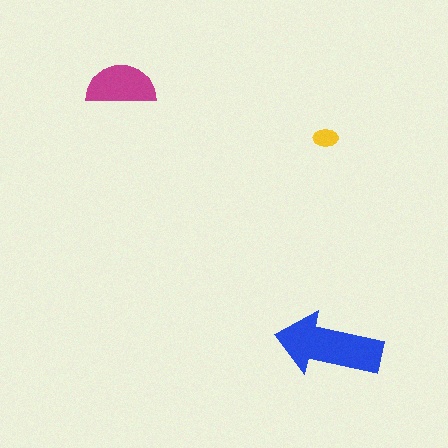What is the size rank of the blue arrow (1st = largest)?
1st.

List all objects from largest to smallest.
The blue arrow, the magenta semicircle, the yellow ellipse.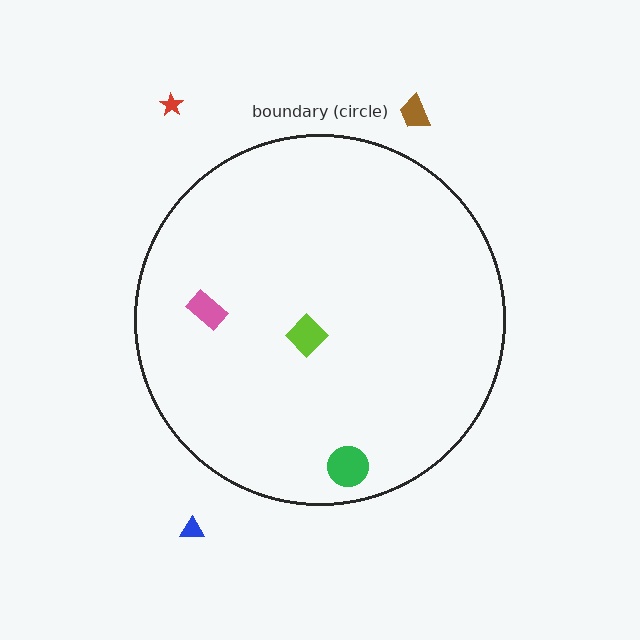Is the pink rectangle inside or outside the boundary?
Inside.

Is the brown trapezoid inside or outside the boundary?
Outside.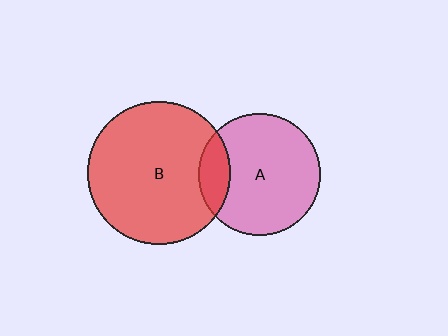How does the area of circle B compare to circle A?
Approximately 1.4 times.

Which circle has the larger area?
Circle B (red).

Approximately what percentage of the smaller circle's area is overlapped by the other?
Approximately 15%.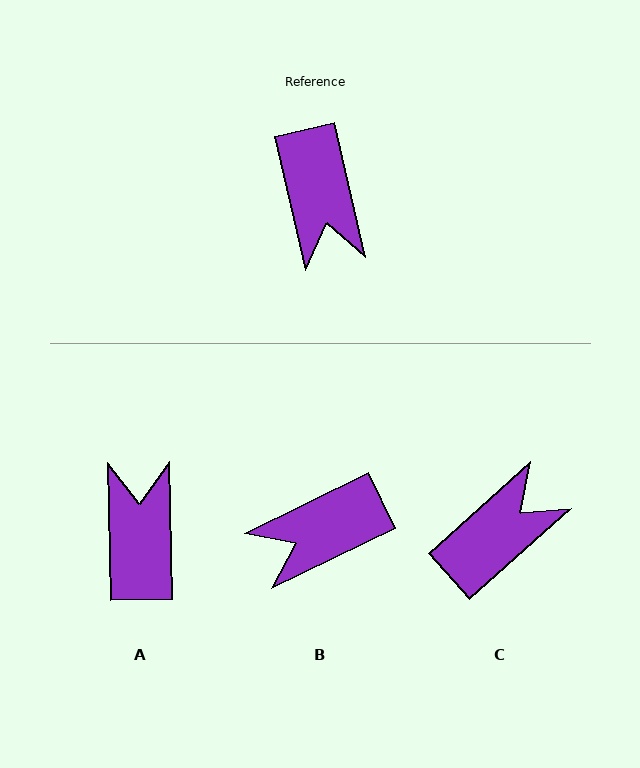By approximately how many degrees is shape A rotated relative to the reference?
Approximately 168 degrees counter-clockwise.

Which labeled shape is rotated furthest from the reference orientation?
A, about 168 degrees away.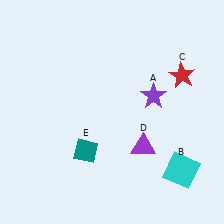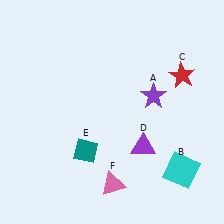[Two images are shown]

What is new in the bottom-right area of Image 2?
A pink triangle (F) was added in the bottom-right area of Image 2.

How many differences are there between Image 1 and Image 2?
There is 1 difference between the two images.